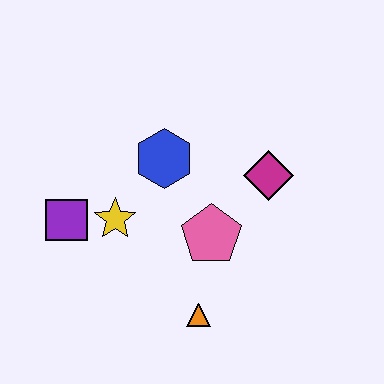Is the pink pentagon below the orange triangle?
No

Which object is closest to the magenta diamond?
The pink pentagon is closest to the magenta diamond.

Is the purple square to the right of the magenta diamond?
No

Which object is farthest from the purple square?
The magenta diamond is farthest from the purple square.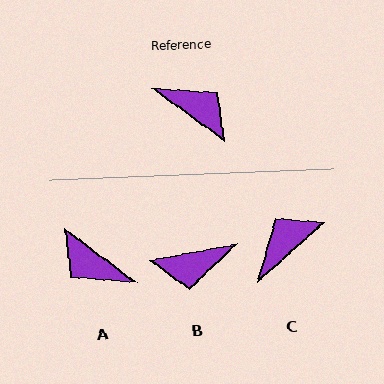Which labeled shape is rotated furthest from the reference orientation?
A, about 179 degrees away.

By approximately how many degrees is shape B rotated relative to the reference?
Approximately 133 degrees clockwise.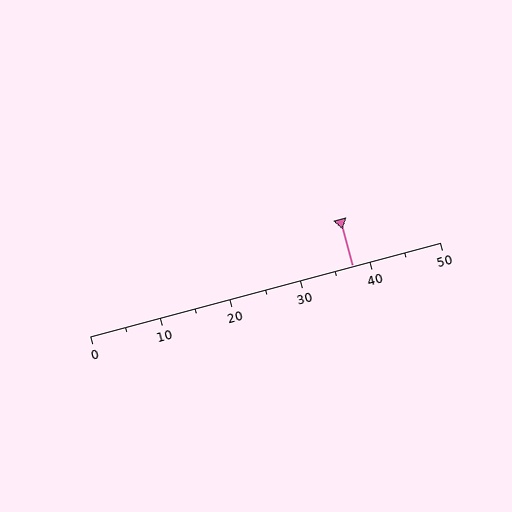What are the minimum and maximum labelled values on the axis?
The axis runs from 0 to 50.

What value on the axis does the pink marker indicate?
The marker indicates approximately 37.5.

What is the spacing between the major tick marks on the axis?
The major ticks are spaced 10 apart.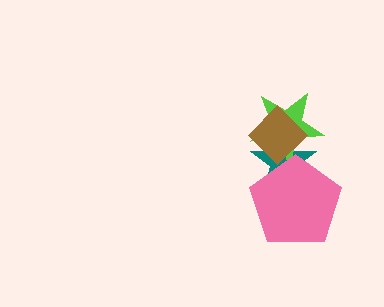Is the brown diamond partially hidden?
No, no other shape covers it.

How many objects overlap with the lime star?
3 objects overlap with the lime star.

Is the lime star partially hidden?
Yes, it is partially covered by another shape.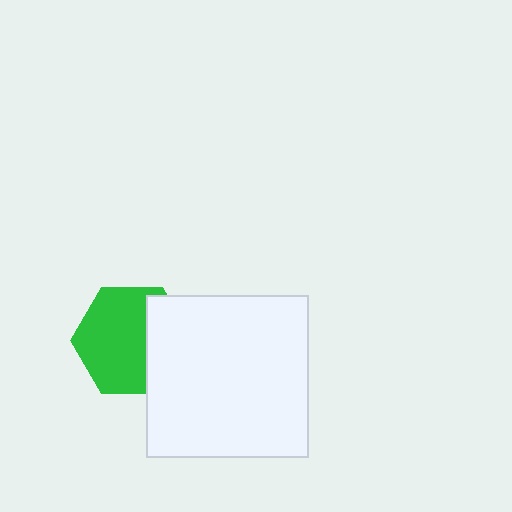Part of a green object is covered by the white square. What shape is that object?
It is a hexagon.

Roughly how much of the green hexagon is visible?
Most of it is visible (roughly 66%).